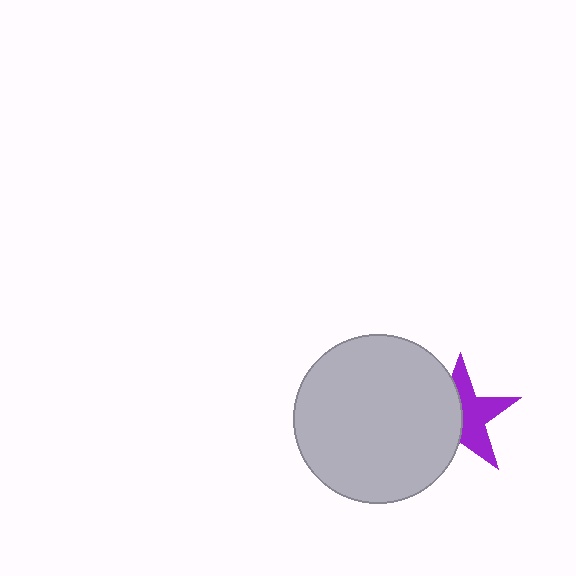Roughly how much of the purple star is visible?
About half of it is visible (roughly 52%).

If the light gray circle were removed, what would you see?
You would see the complete purple star.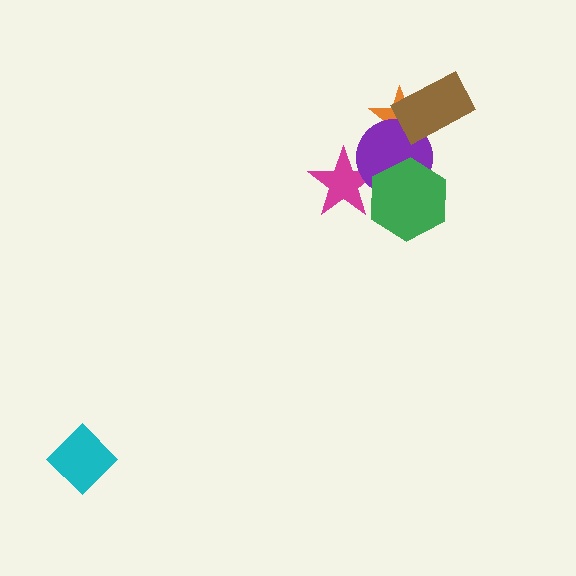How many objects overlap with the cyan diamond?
0 objects overlap with the cyan diamond.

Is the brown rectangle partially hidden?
No, no other shape covers it.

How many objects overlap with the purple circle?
4 objects overlap with the purple circle.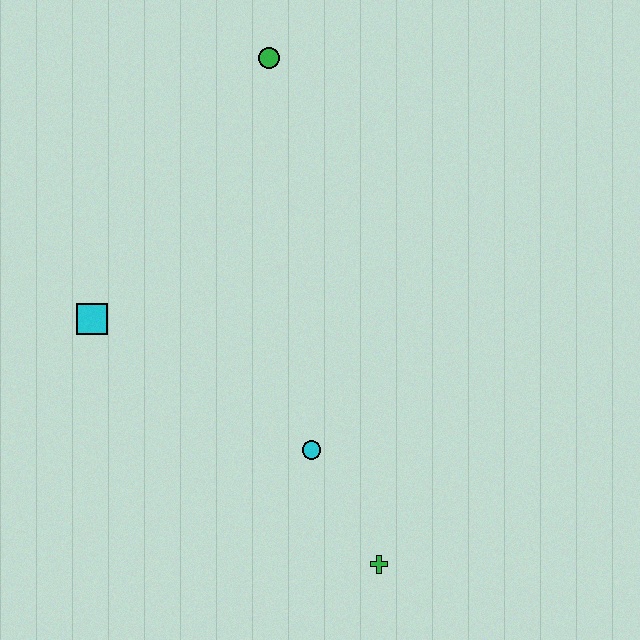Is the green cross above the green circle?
No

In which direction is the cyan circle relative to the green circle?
The cyan circle is below the green circle.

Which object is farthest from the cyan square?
The green cross is farthest from the cyan square.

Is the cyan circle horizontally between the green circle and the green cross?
Yes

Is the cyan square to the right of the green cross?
No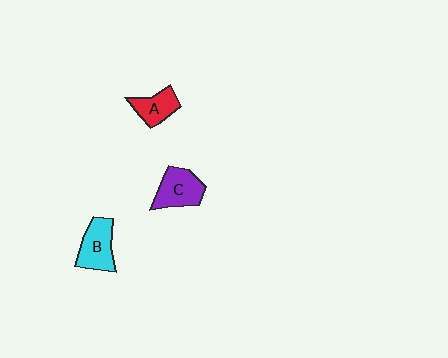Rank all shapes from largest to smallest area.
From largest to smallest: C (purple), B (cyan), A (red).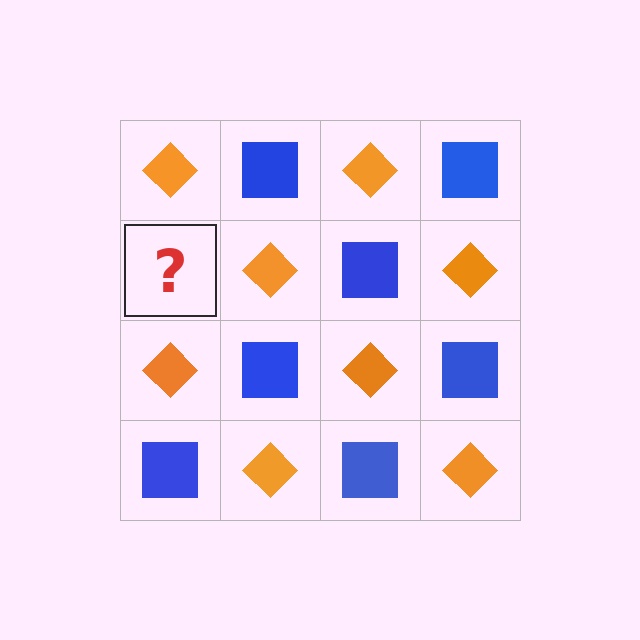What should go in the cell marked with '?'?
The missing cell should contain a blue square.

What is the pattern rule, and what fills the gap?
The rule is that it alternates orange diamond and blue square in a checkerboard pattern. The gap should be filled with a blue square.